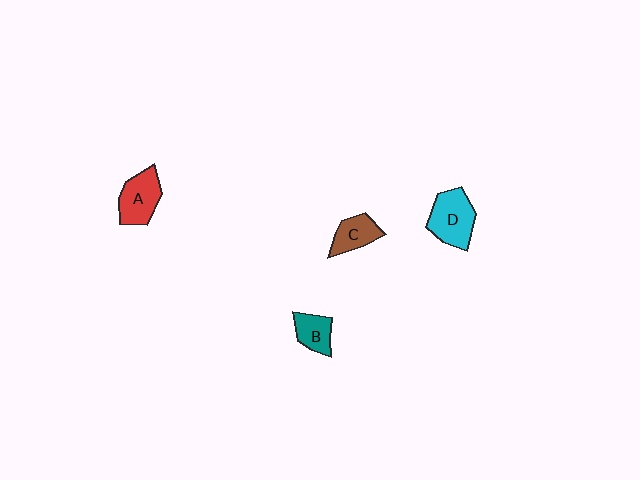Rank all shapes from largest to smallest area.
From largest to smallest: D (cyan), A (red), C (brown), B (teal).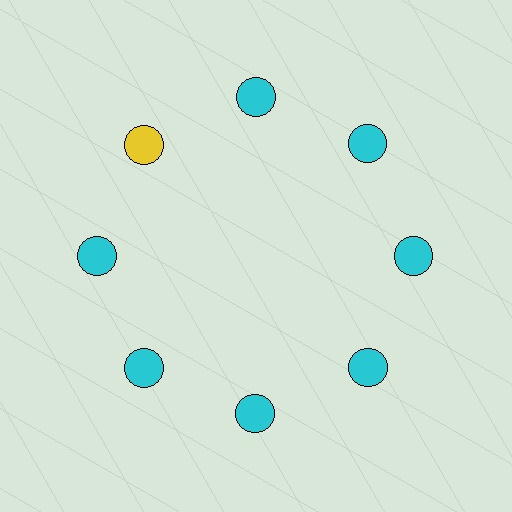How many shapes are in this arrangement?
There are 8 shapes arranged in a ring pattern.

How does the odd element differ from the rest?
It has a different color: yellow instead of cyan.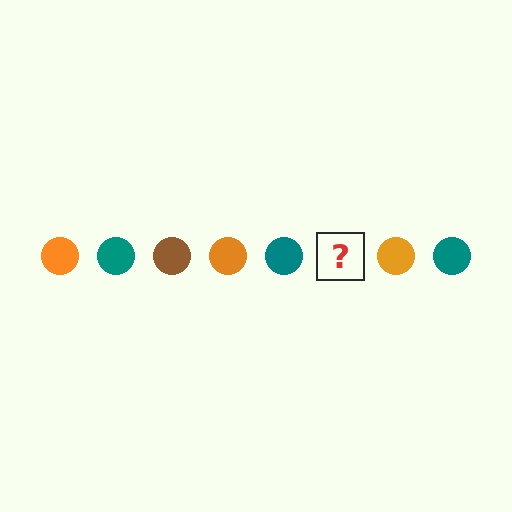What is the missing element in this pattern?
The missing element is a brown circle.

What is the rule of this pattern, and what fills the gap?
The rule is that the pattern cycles through orange, teal, brown circles. The gap should be filled with a brown circle.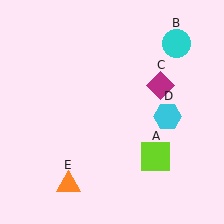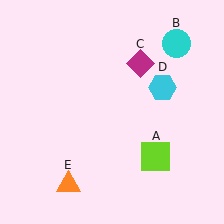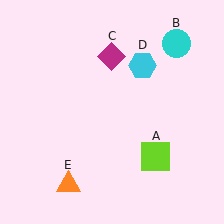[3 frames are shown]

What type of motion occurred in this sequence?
The magenta diamond (object C), cyan hexagon (object D) rotated counterclockwise around the center of the scene.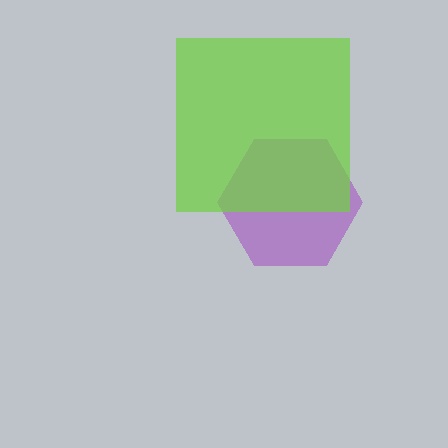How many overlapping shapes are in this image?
There are 2 overlapping shapes in the image.